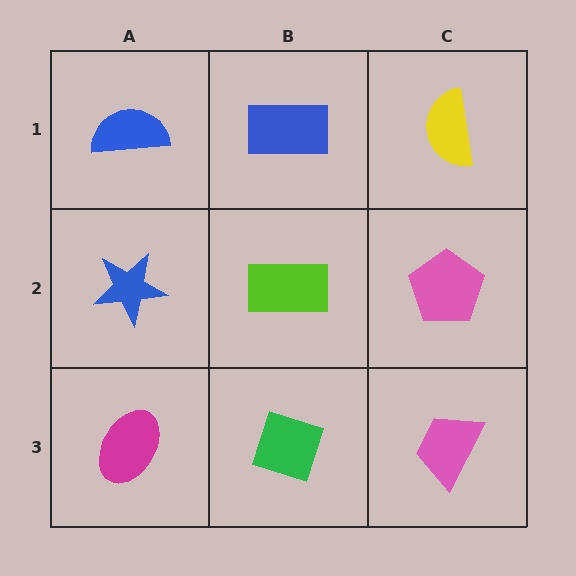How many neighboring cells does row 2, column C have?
3.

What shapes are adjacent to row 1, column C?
A pink pentagon (row 2, column C), a blue rectangle (row 1, column B).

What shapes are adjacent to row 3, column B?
A lime rectangle (row 2, column B), a magenta ellipse (row 3, column A), a pink trapezoid (row 3, column C).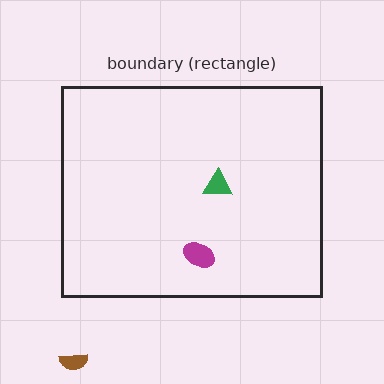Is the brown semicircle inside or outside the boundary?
Outside.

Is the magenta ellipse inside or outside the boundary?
Inside.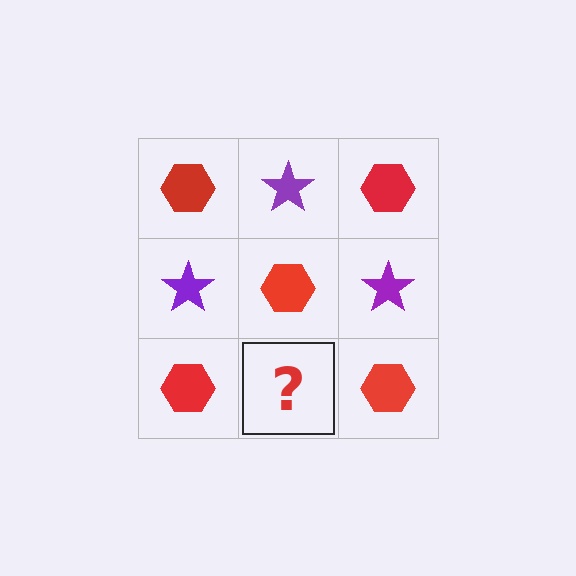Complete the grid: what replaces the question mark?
The question mark should be replaced with a purple star.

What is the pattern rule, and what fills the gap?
The rule is that it alternates red hexagon and purple star in a checkerboard pattern. The gap should be filled with a purple star.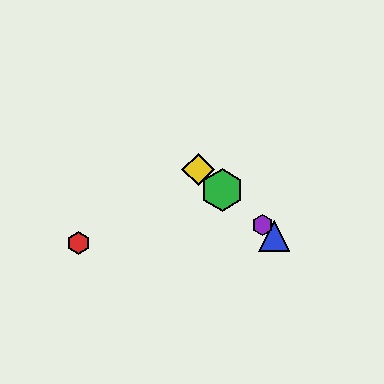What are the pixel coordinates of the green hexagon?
The green hexagon is at (222, 190).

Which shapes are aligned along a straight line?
The blue triangle, the green hexagon, the yellow diamond, the purple hexagon are aligned along a straight line.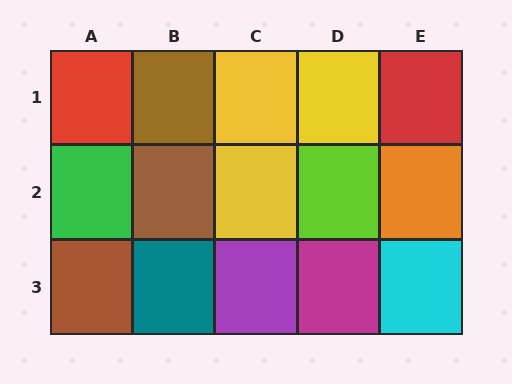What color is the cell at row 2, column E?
Orange.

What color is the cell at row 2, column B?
Brown.